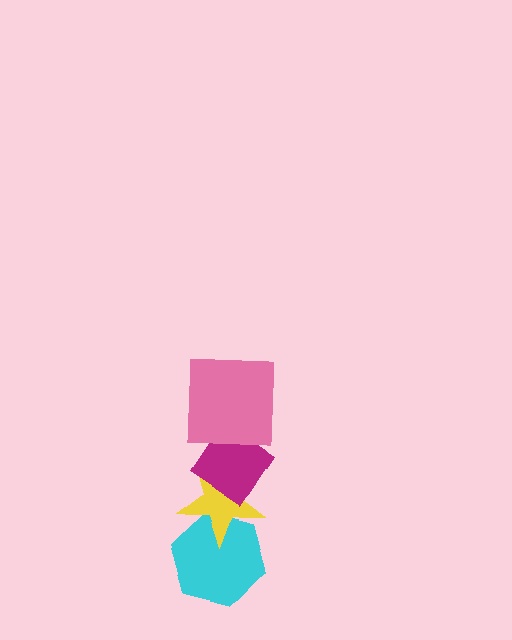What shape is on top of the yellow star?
The magenta diamond is on top of the yellow star.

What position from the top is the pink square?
The pink square is 1st from the top.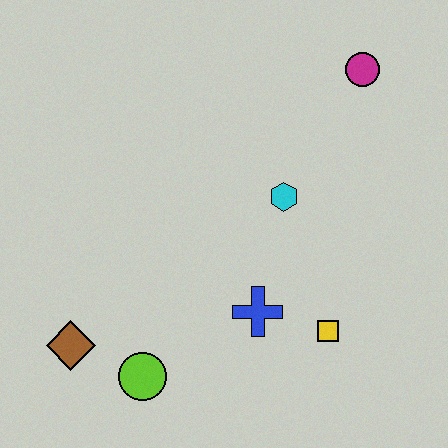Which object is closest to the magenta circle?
The cyan hexagon is closest to the magenta circle.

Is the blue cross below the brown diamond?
No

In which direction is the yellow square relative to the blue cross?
The yellow square is to the right of the blue cross.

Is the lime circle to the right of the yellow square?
No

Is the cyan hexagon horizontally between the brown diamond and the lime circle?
No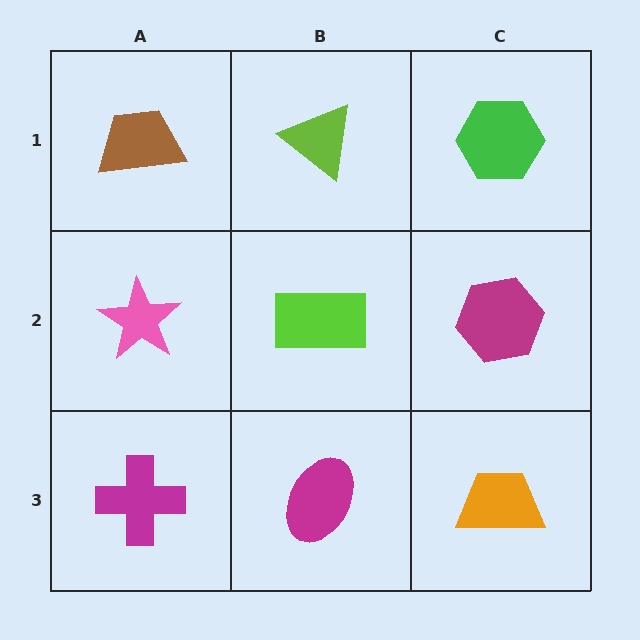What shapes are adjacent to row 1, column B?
A lime rectangle (row 2, column B), a brown trapezoid (row 1, column A), a green hexagon (row 1, column C).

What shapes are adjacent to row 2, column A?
A brown trapezoid (row 1, column A), a magenta cross (row 3, column A), a lime rectangle (row 2, column B).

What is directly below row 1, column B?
A lime rectangle.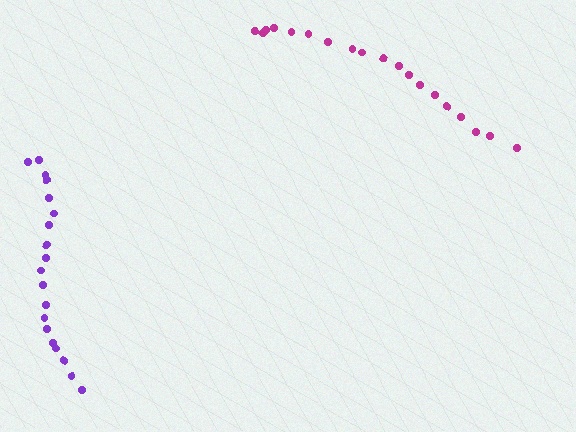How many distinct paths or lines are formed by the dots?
There are 2 distinct paths.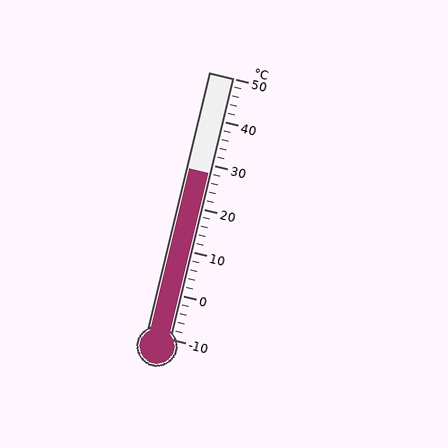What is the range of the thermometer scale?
The thermometer scale ranges from -10°C to 50°C.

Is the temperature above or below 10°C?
The temperature is above 10°C.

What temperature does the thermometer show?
The thermometer shows approximately 28°C.